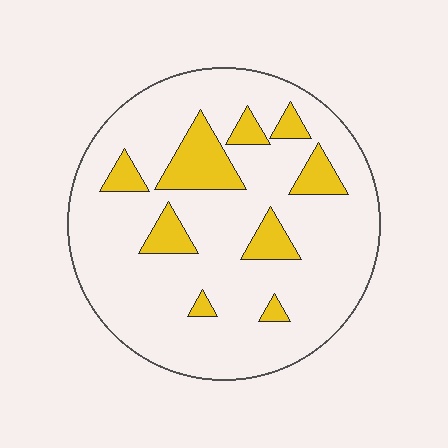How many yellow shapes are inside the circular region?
9.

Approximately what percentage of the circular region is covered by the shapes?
Approximately 15%.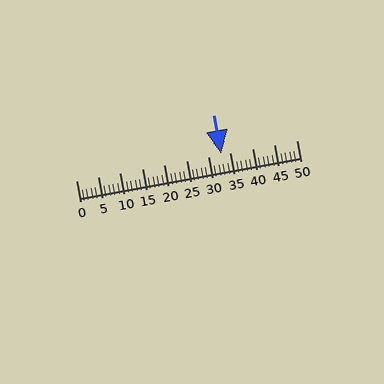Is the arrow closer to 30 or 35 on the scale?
The arrow is closer to 35.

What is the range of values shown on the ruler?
The ruler shows values from 0 to 50.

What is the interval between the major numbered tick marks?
The major tick marks are spaced 5 units apart.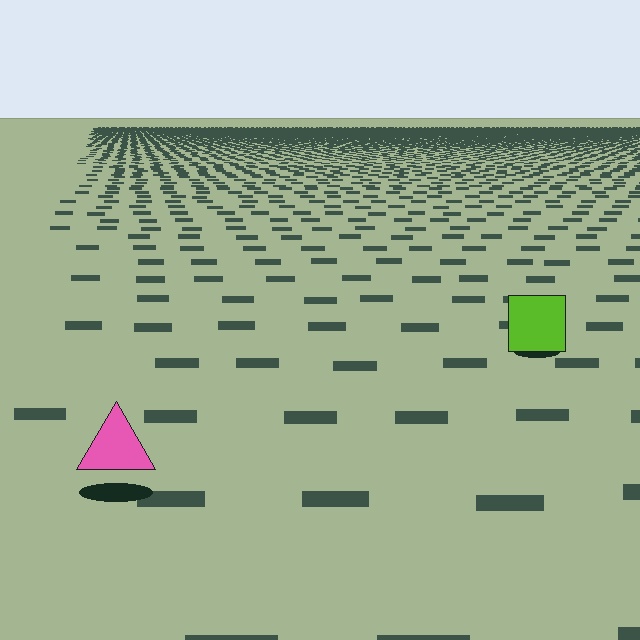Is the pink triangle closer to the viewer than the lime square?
Yes. The pink triangle is closer — you can tell from the texture gradient: the ground texture is coarser near it.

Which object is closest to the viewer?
The pink triangle is closest. The texture marks near it are larger and more spread out.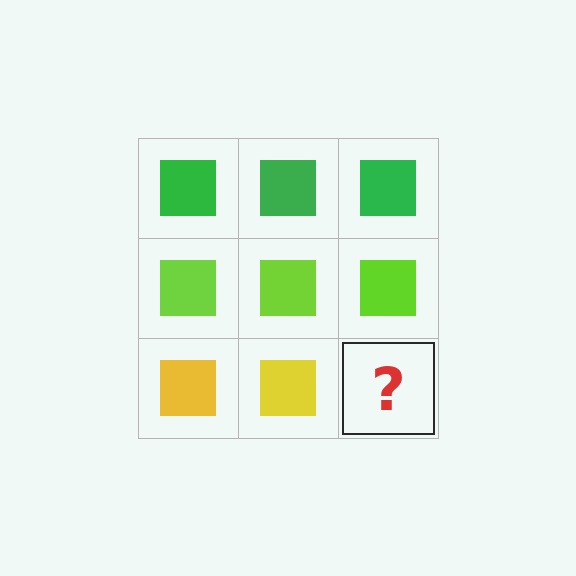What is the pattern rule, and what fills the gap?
The rule is that each row has a consistent color. The gap should be filled with a yellow square.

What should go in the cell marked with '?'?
The missing cell should contain a yellow square.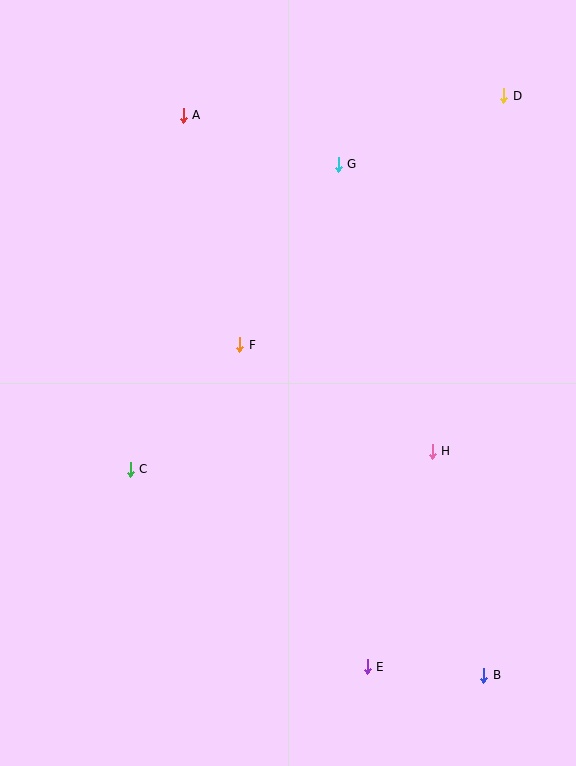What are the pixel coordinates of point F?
Point F is at (240, 345).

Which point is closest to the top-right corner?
Point D is closest to the top-right corner.